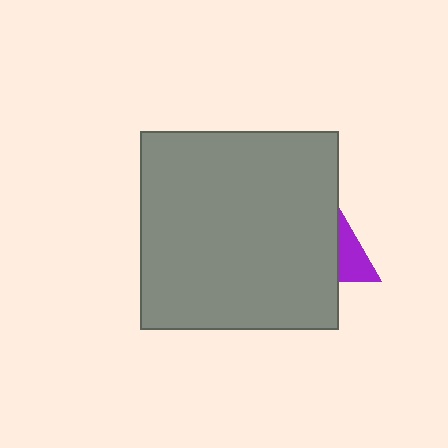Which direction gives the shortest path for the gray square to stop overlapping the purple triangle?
Moving left gives the shortest separation.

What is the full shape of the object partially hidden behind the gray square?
The partially hidden object is a purple triangle.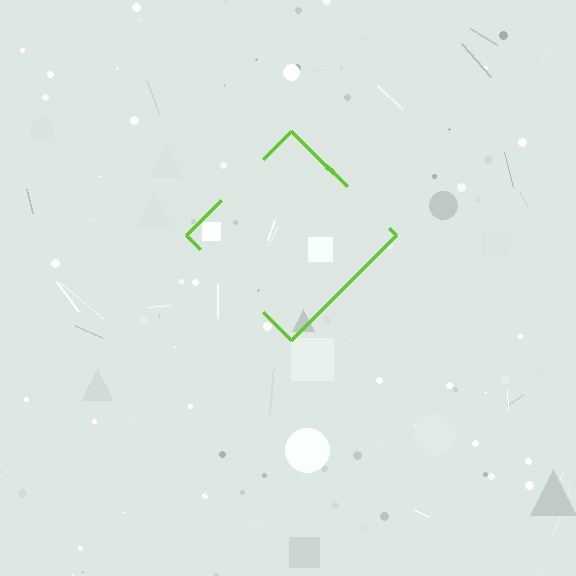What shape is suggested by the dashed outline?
The dashed outline suggests a diamond.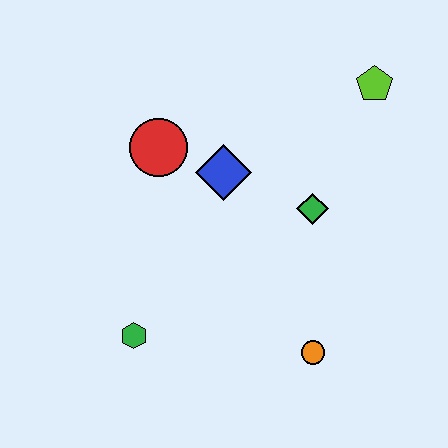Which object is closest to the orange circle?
The green diamond is closest to the orange circle.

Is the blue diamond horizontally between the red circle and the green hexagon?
No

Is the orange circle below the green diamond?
Yes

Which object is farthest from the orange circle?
The lime pentagon is farthest from the orange circle.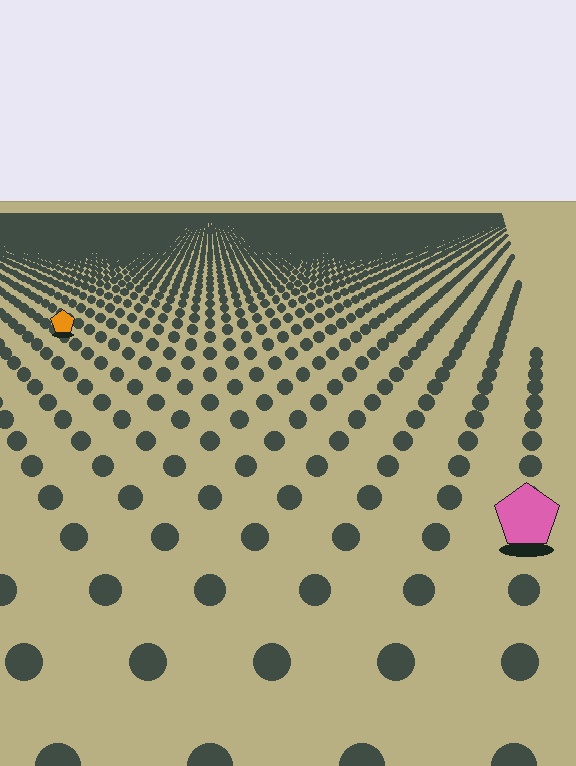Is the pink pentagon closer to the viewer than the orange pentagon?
Yes. The pink pentagon is closer — you can tell from the texture gradient: the ground texture is coarser near it.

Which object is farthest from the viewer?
The orange pentagon is farthest from the viewer. It appears smaller and the ground texture around it is denser.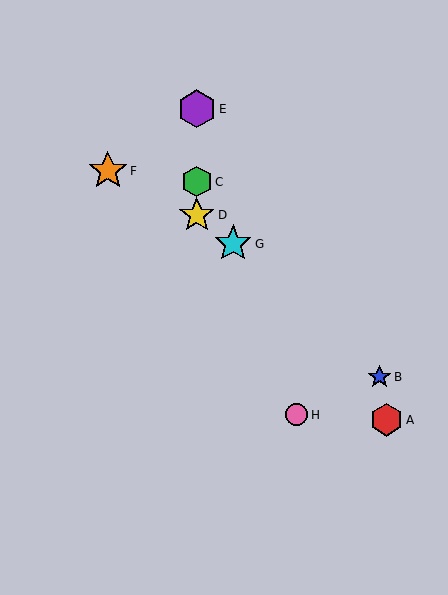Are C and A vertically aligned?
No, C is at x≈197 and A is at x≈387.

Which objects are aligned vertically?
Objects C, D, E are aligned vertically.